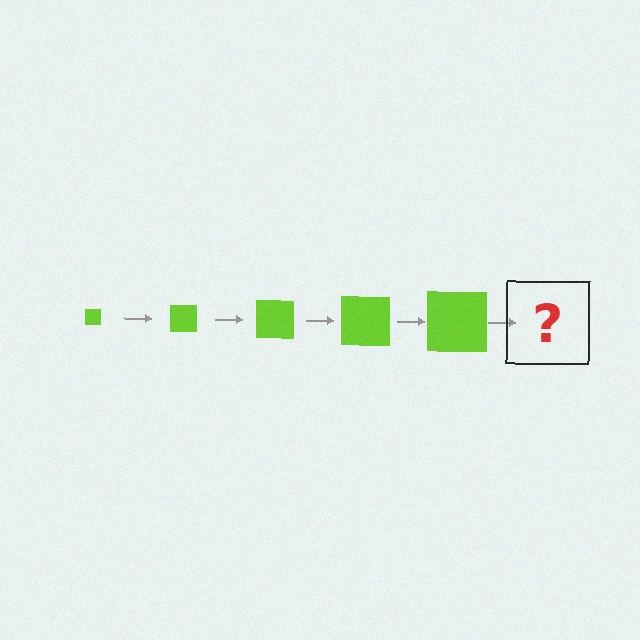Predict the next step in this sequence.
The next step is a lime square, larger than the previous one.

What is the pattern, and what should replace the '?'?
The pattern is that the square gets progressively larger each step. The '?' should be a lime square, larger than the previous one.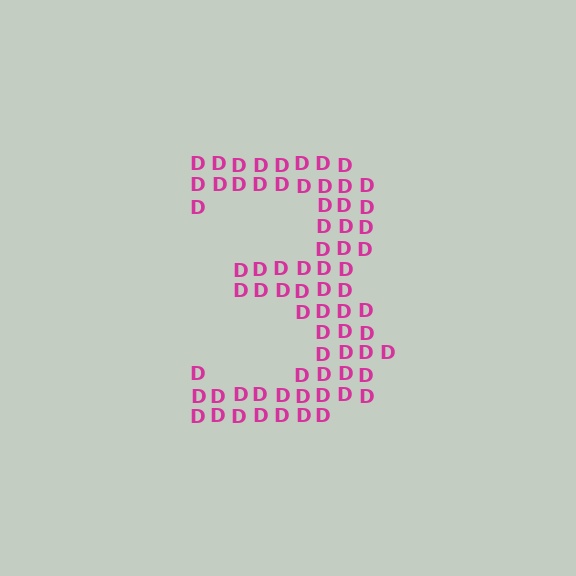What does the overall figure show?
The overall figure shows the digit 3.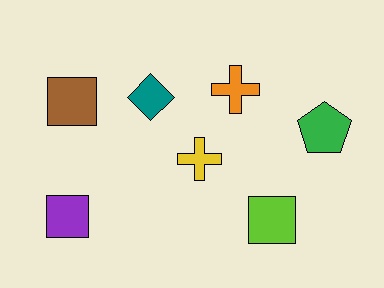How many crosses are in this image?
There are 2 crosses.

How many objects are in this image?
There are 7 objects.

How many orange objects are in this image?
There is 1 orange object.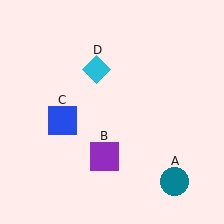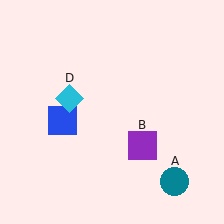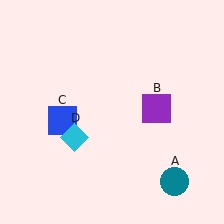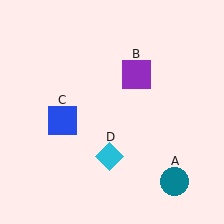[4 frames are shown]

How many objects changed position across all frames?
2 objects changed position: purple square (object B), cyan diamond (object D).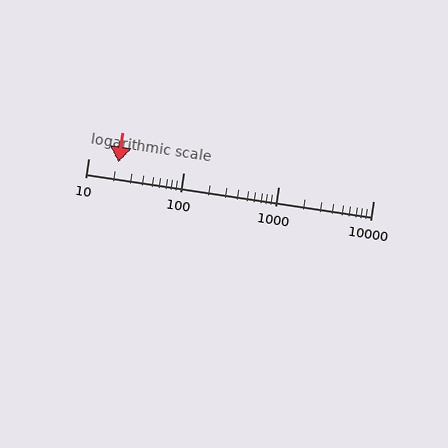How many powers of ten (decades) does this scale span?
The scale spans 3 decades, from 10 to 10000.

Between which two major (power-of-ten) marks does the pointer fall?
The pointer is between 10 and 100.